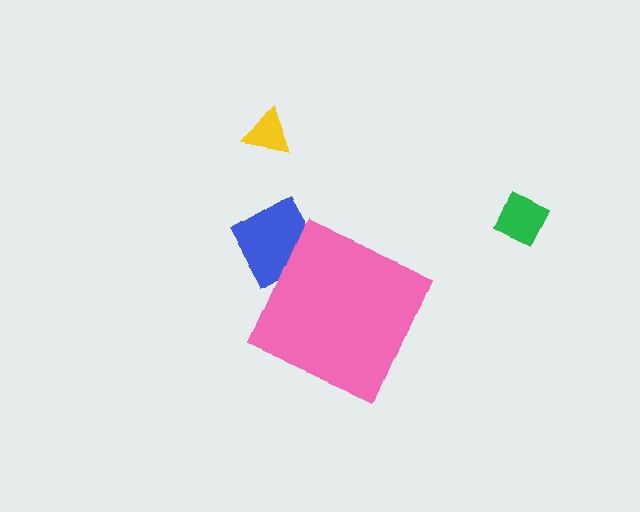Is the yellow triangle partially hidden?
No, the yellow triangle is fully visible.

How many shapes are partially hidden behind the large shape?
1 shape is partially hidden.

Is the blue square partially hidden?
Yes, the blue square is partially hidden behind the pink diamond.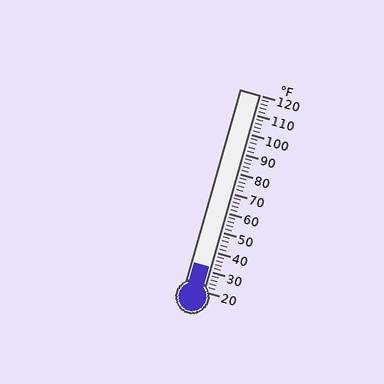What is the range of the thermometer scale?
The thermometer scale ranges from 20°F to 120°F.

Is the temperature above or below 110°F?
The temperature is below 110°F.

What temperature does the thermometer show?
The thermometer shows approximately 32°F.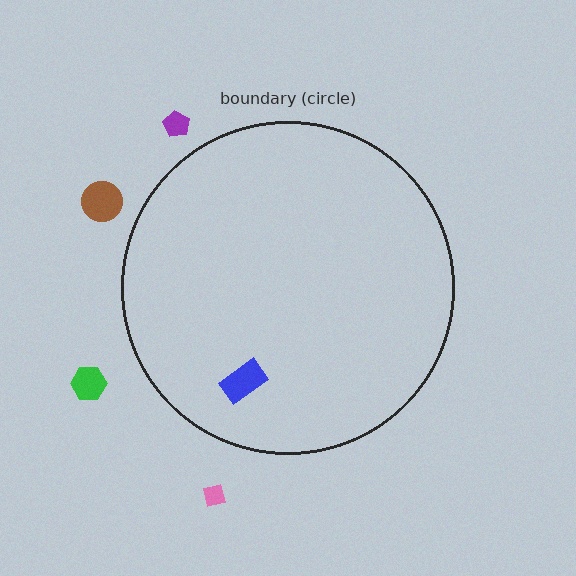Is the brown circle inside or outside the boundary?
Outside.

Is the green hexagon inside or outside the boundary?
Outside.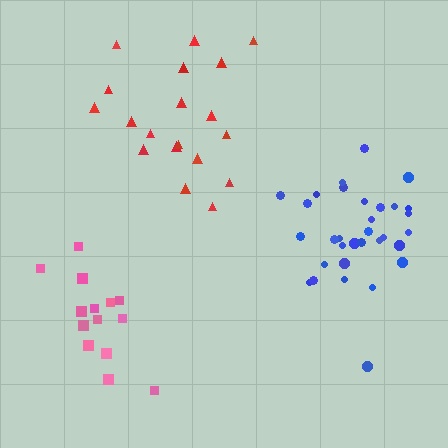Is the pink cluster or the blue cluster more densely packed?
Blue.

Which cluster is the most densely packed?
Blue.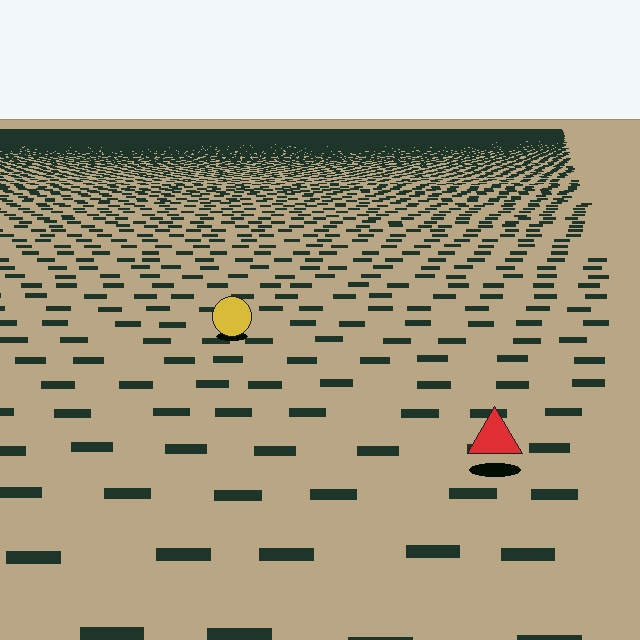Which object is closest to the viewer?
The red triangle is closest. The texture marks near it are larger and more spread out.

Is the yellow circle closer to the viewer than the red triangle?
No. The red triangle is closer — you can tell from the texture gradient: the ground texture is coarser near it.